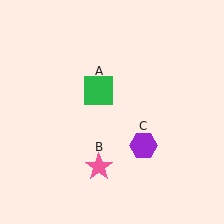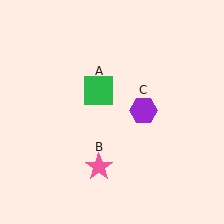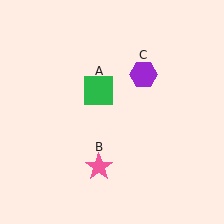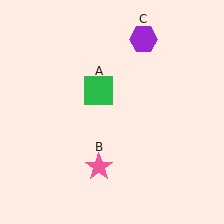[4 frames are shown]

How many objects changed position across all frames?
1 object changed position: purple hexagon (object C).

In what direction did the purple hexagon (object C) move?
The purple hexagon (object C) moved up.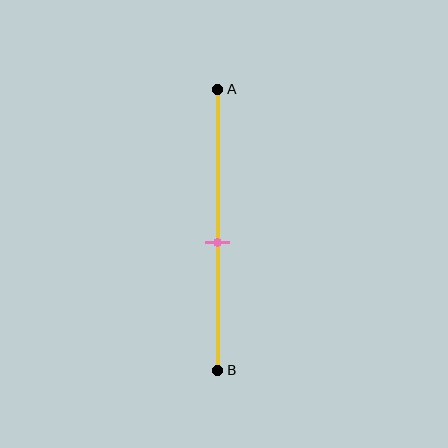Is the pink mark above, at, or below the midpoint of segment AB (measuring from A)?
The pink mark is below the midpoint of segment AB.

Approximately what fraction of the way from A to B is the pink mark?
The pink mark is approximately 55% of the way from A to B.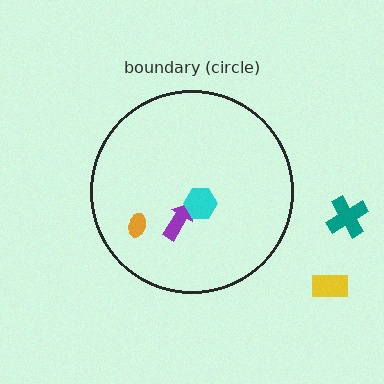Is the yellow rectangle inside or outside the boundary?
Outside.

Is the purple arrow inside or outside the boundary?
Inside.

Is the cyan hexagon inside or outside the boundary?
Inside.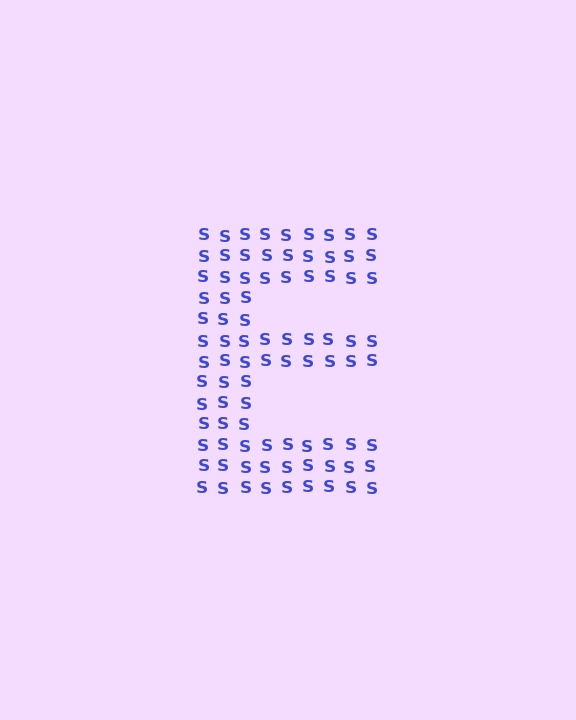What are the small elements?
The small elements are letter S's.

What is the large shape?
The large shape is the letter E.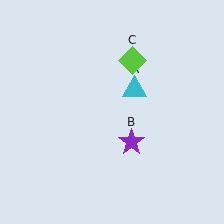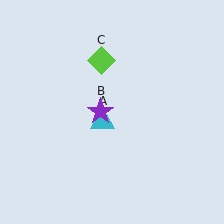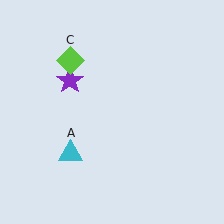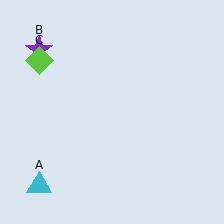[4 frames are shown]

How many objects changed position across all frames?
3 objects changed position: cyan triangle (object A), purple star (object B), lime diamond (object C).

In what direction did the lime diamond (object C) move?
The lime diamond (object C) moved left.